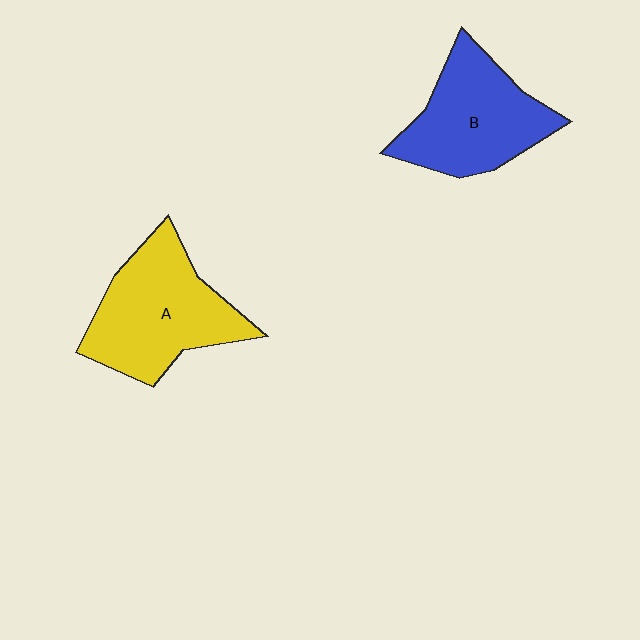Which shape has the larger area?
Shape A (yellow).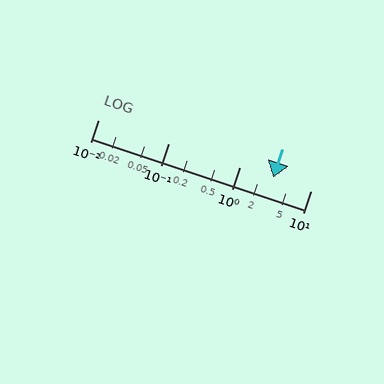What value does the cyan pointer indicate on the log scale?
The pointer indicates approximately 3.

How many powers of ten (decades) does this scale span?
The scale spans 3 decades, from 0.01 to 10.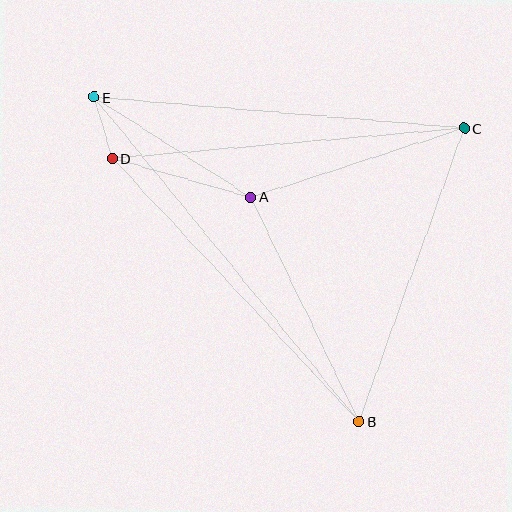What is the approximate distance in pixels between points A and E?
The distance between A and E is approximately 186 pixels.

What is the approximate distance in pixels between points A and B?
The distance between A and B is approximately 249 pixels.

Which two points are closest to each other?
Points D and E are closest to each other.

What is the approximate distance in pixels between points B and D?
The distance between B and D is approximately 361 pixels.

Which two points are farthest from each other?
Points B and E are farthest from each other.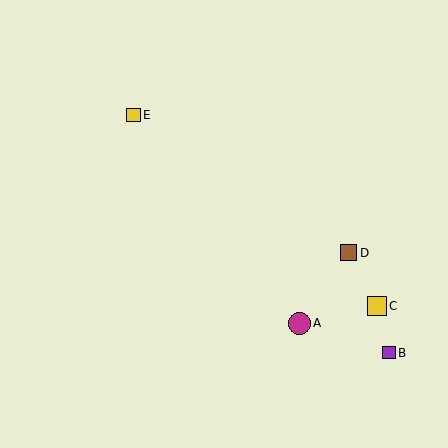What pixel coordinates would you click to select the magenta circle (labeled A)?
Click at (300, 323) to select the magenta circle A.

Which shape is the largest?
The magenta circle (labeled A) is the largest.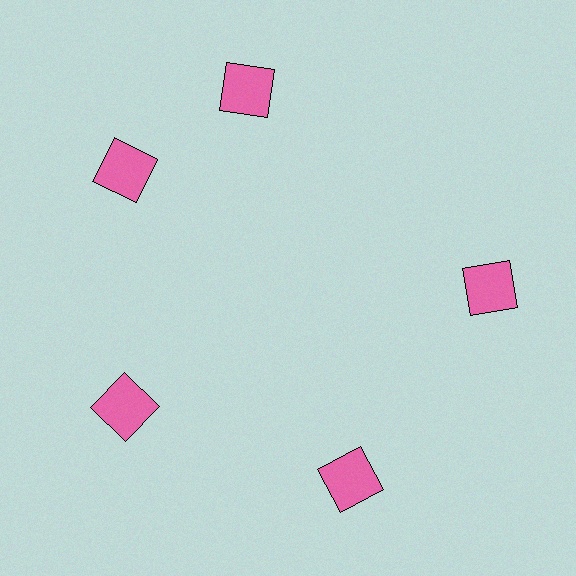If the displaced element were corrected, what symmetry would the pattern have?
It would have 5-fold rotational symmetry — the pattern would map onto itself every 72 degrees.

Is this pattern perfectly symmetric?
No. The 5 pink squares are arranged in a ring, but one element near the 1 o'clock position is rotated out of alignment along the ring, breaking the 5-fold rotational symmetry.